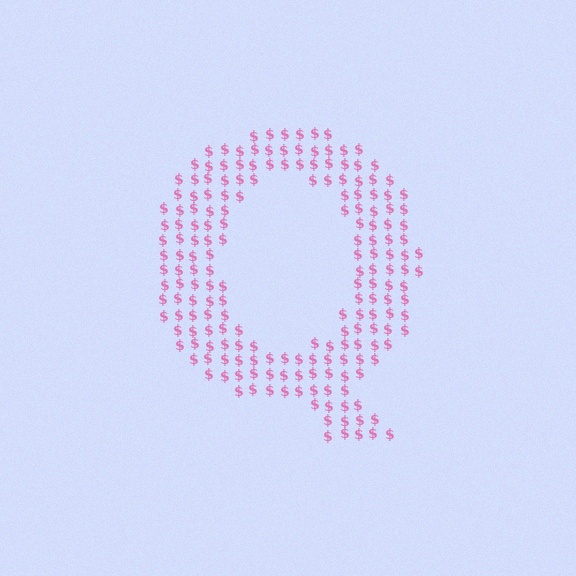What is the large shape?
The large shape is the letter Q.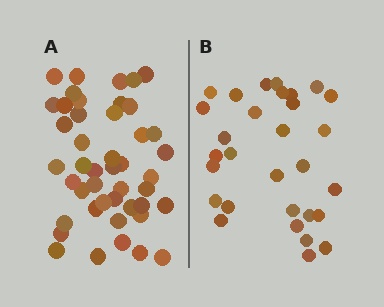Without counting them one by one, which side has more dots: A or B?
Region A (the left region) has more dots.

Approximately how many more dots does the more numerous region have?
Region A has approximately 15 more dots than region B.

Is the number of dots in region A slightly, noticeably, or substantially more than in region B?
Region A has substantially more. The ratio is roughly 1.5 to 1.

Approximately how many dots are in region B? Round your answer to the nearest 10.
About 30 dots.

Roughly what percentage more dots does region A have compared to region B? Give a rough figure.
About 50% more.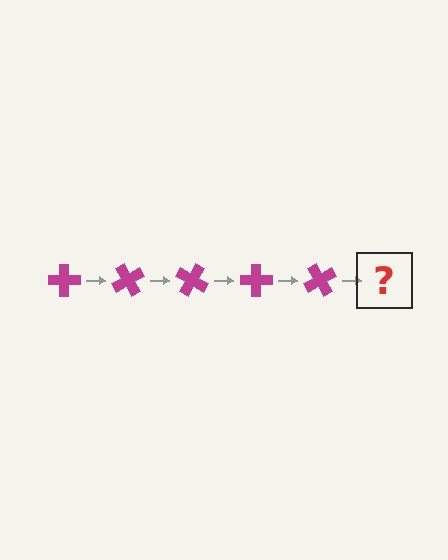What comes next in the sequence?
The next element should be a magenta cross rotated 300 degrees.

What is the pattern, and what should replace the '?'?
The pattern is that the cross rotates 60 degrees each step. The '?' should be a magenta cross rotated 300 degrees.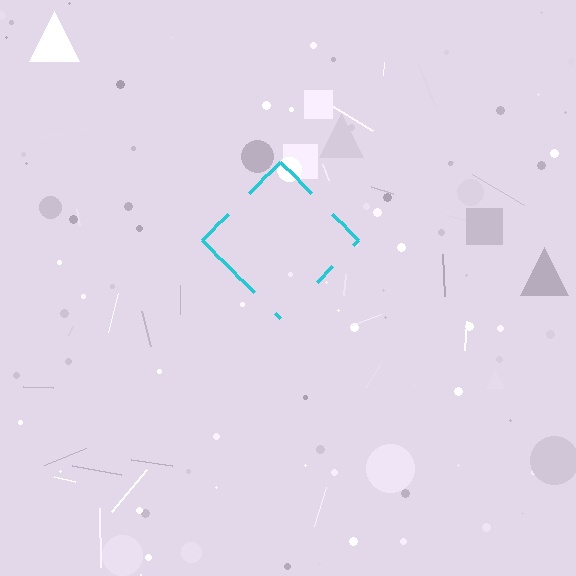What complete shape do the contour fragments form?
The contour fragments form a diamond.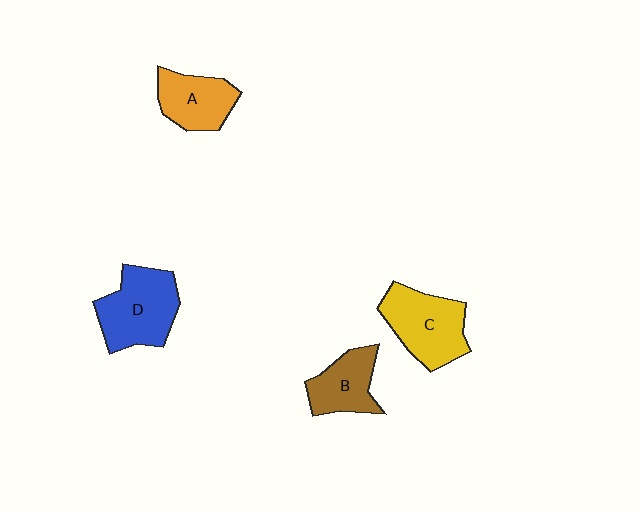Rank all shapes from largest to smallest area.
From largest to smallest: D (blue), C (yellow), A (orange), B (brown).